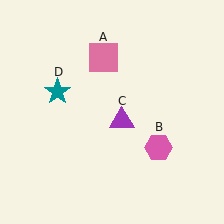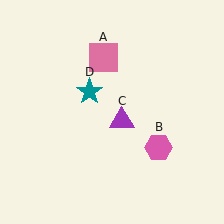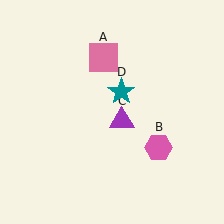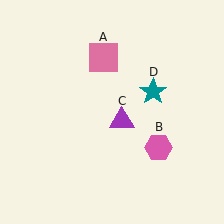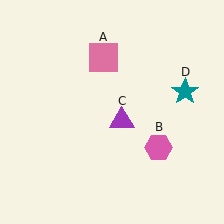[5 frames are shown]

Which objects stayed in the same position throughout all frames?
Pink square (object A) and pink hexagon (object B) and purple triangle (object C) remained stationary.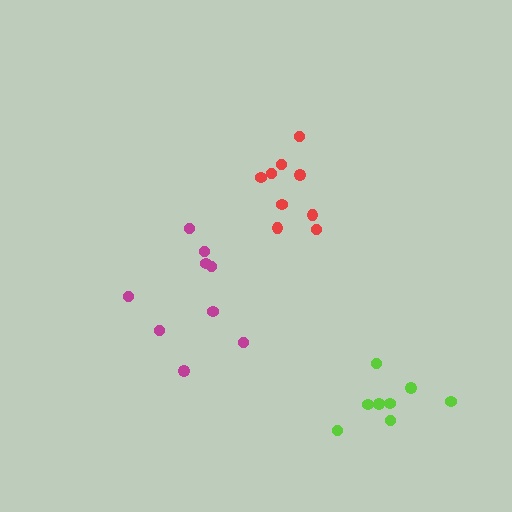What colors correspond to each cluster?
The clusters are colored: lime, magenta, red.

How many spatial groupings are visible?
There are 3 spatial groupings.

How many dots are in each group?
Group 1: 8 dots, Group 2: 9 dots, Group 3: 9 dots (26 total).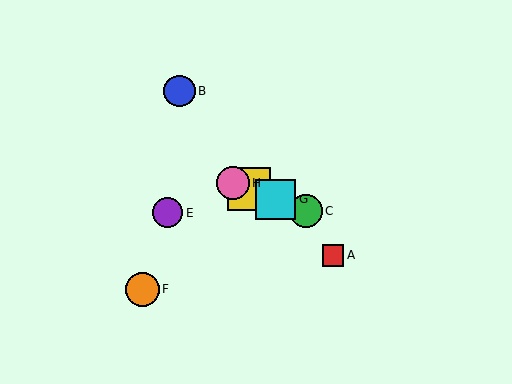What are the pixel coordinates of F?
Object F is at (142, 289).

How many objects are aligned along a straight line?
4 objects (C, D, G, H) are aligned along a straight line.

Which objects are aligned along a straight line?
Objects C, D, G, H are aligned along a straight line.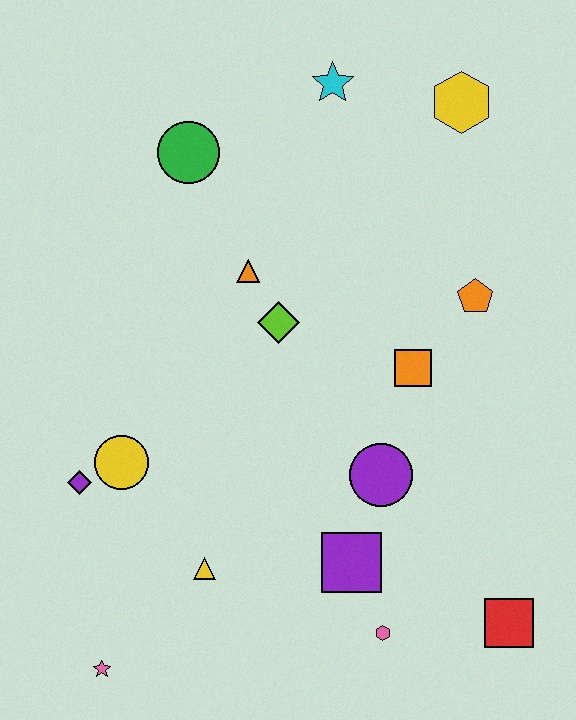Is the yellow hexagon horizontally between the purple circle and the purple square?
No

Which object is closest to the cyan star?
The yellow hexagon is closest to the cyan star.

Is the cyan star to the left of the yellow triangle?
No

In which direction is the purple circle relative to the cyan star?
The purple circle is below the cyan star.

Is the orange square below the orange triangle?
Yes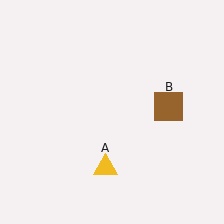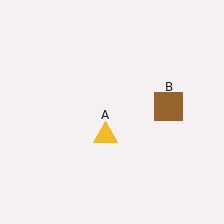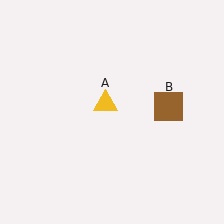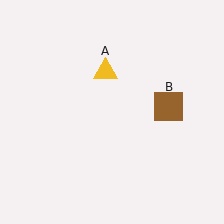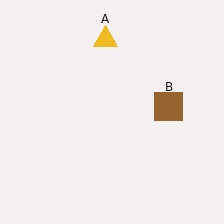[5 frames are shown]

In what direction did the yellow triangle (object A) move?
The yellow triangle (object A) moved up.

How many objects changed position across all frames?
1 object changed position: yellow triangle (object A).